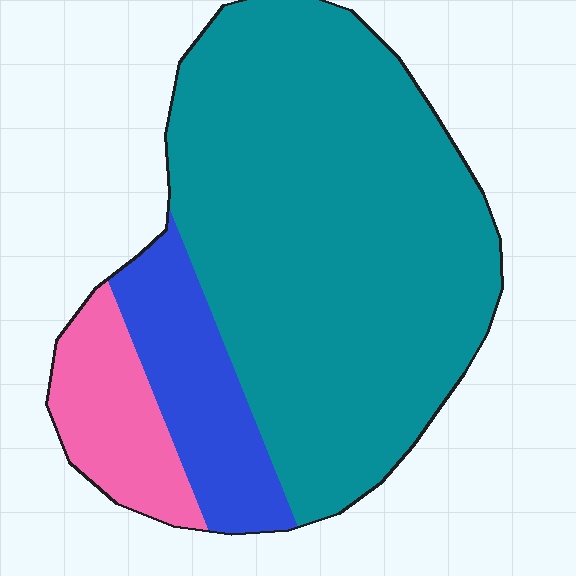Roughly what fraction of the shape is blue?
Blue takes up about one sixth (1/6) of the shape.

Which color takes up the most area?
Teal, at roughly 70%.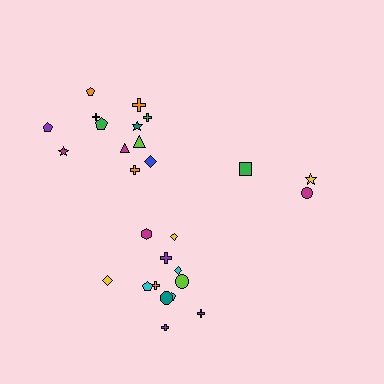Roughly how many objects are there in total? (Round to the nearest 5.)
Roughly 25 objects in total.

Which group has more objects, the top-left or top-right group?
The top-left group.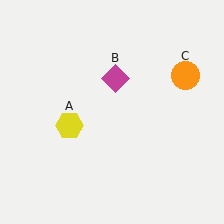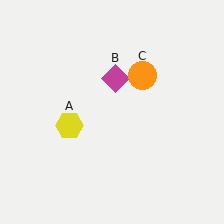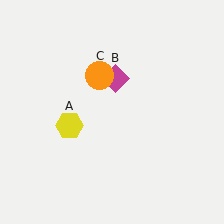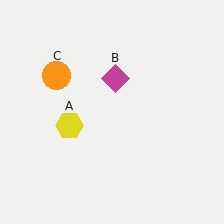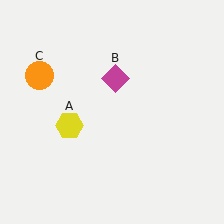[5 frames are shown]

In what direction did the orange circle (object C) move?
The orange circle (object C) moved left.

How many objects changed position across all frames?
1 object changed position: orange circle (object C).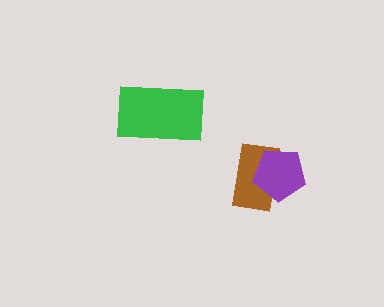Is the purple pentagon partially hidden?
No, no other shape covers it.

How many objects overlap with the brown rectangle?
1 object overlaps with the brown rectangle.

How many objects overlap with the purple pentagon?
1 object overlaps with the purple pentagon.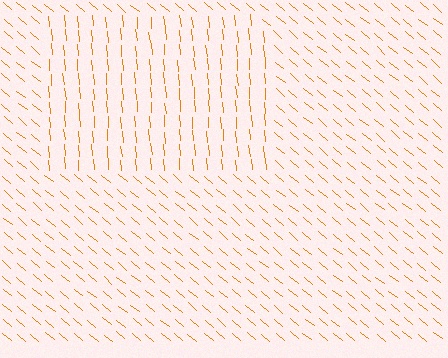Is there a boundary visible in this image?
Yes, there is a texture boundary formed by a change in line orientation.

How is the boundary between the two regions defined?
The boundary is defined purely by a change in line orientation (approximately 45 degrees difference). All lines are the same color and thickness.